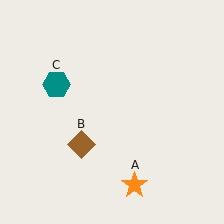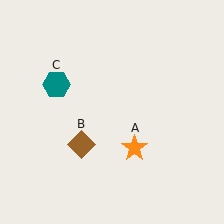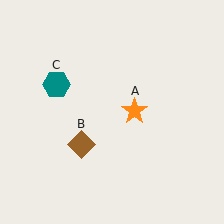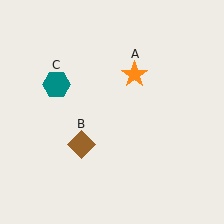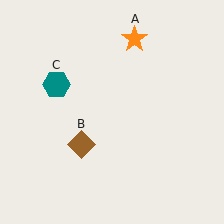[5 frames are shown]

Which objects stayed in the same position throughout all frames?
Brown diamond (object B) and teal hexagon (object C) remained stationary.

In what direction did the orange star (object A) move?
The orange star (object A) moved up.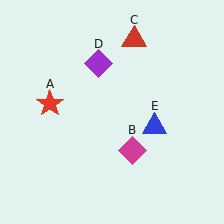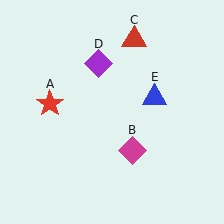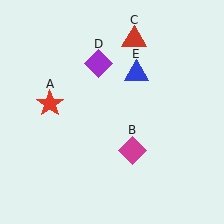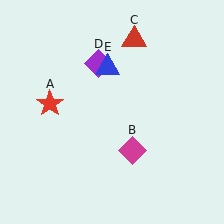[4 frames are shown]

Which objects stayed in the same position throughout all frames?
Red star (object A) and magenta diamond (object B) and red triangle (object C) and purple diamond (object D) remained stationary.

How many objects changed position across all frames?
1 object changed position: blue triangle (object E).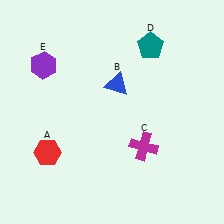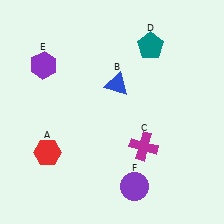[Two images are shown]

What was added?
A purple circle (F) was added in Image 2.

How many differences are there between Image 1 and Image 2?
There is 1 difference between the two images.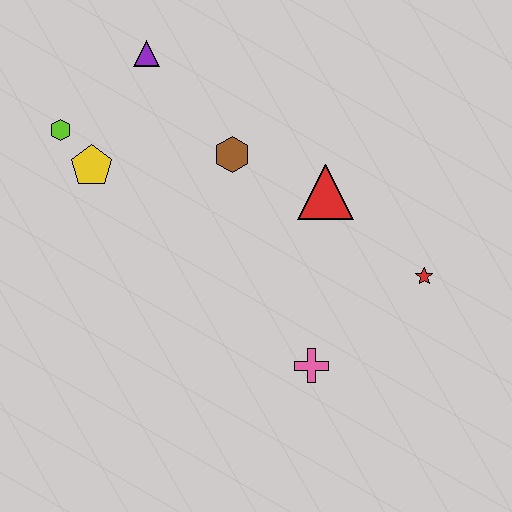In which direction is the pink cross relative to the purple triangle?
The pink cross is below the purple triangle.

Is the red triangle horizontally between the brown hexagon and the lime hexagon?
No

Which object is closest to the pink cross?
The red star is closest to the pink cross.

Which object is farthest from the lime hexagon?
The red star is farthest from the lime hexagon.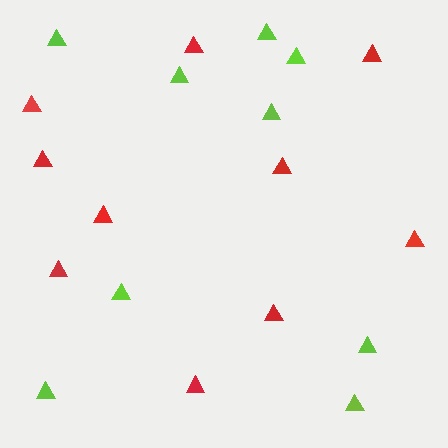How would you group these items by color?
There are 2 groups: one group of red triangles (10) and one group of lime triangles (9).